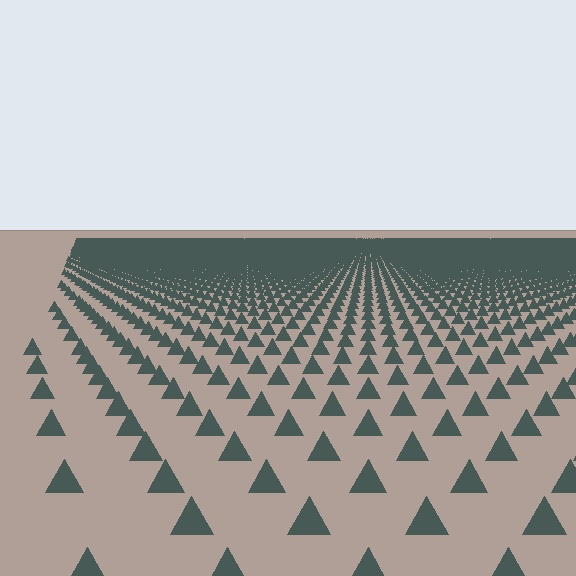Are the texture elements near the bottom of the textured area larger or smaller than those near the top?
Larger. Near the bottom, elements are closer to the viewer and appear at a bigger on-screen size.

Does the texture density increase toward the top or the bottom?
Density increases toward the top.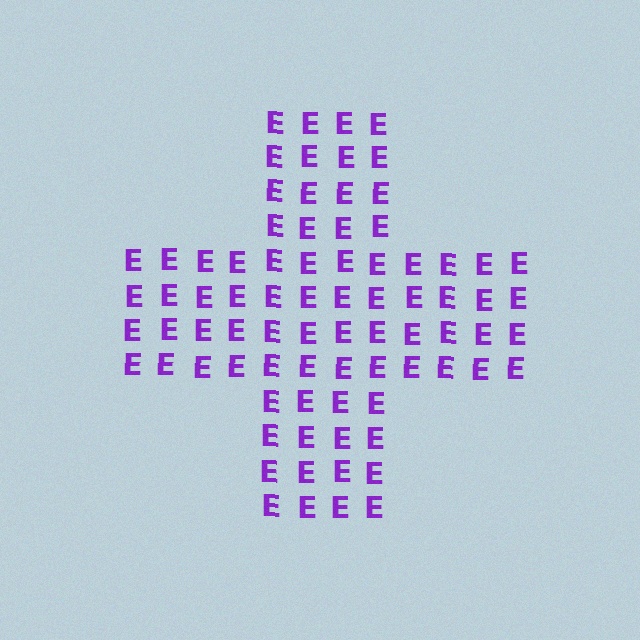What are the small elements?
The small elements are letter E's.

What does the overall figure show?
The overall figure shows a cross.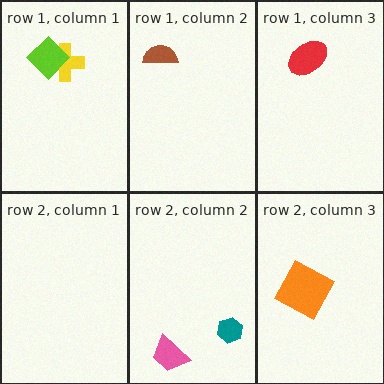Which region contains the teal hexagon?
The row 2, column 2 region.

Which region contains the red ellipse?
The row 1, column 3 region.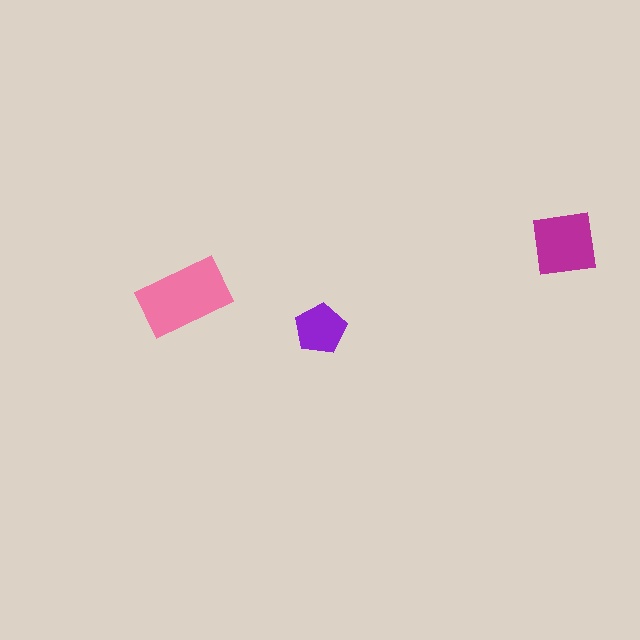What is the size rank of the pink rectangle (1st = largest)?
1st.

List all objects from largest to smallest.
The pink rectangle, the magenta square, the purple pentagon.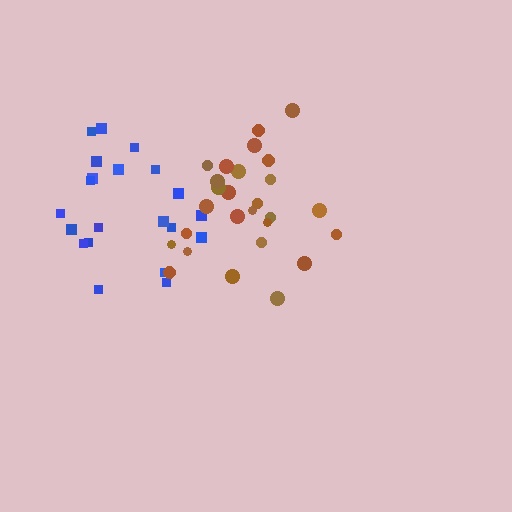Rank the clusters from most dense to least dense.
brown, blue.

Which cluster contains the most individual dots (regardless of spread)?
Brown (27).